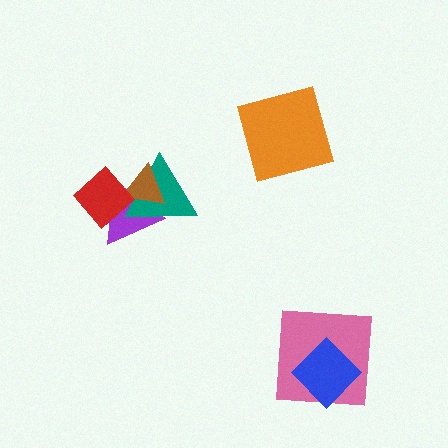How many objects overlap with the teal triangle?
3 objects overlap with the teal triangle.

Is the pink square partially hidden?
Yes, it is partially covered by another shape.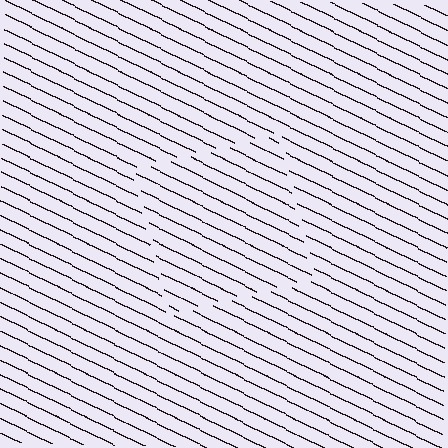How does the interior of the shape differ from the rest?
The interior of the shape contains the same grating, shifted by half a period — the contour is defined by the phase discontinuity where line-ends from the inner and outer gratings abut.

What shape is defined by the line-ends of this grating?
An illusory square. The interior of the shape contains the same grating, shifted by half a period — the contour is defined by the phase discontinuity where line-ends from the inner and outer gratings abut.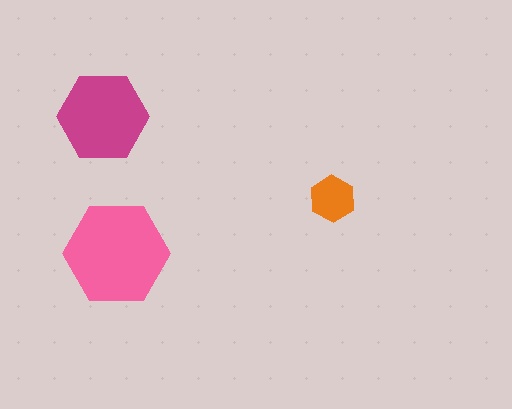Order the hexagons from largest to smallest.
the pink one, the magenta one, the orange one.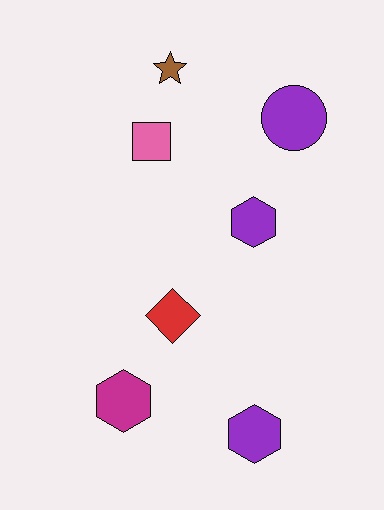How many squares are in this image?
There is 1 square.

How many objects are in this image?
There are 7 objects.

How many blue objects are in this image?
There are no blue objects.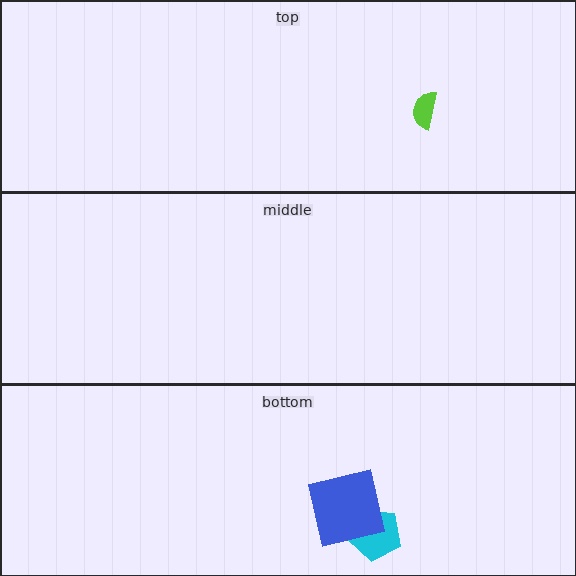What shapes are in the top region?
The lime semicircle.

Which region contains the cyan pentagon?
The bottom region.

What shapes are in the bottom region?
The cyan pentagon, the blue square.